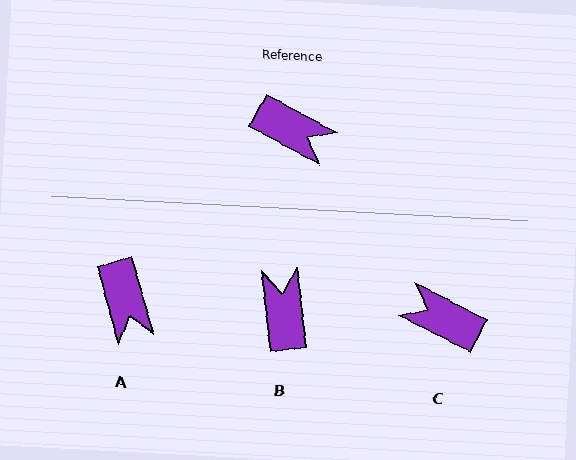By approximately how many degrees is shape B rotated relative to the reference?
Approximately 124 degrees counter-clockwise.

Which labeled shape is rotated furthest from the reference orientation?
C, about 179 degrees away.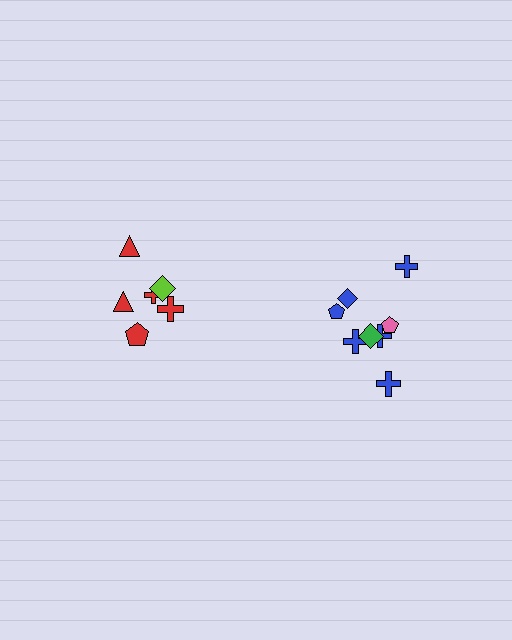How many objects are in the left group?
There are 6 objects.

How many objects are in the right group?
There are 8 objects.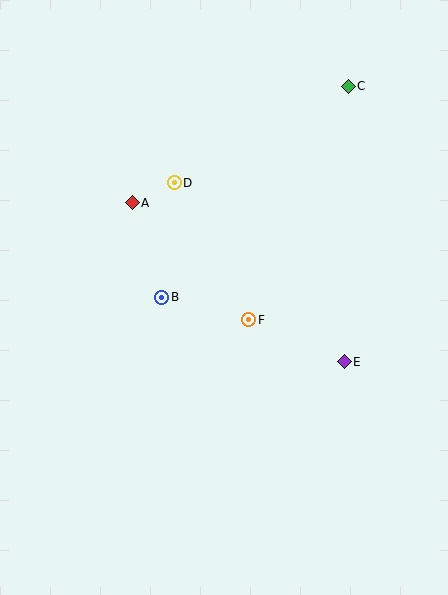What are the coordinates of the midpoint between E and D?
The midpoint between E and D is at (259, 272).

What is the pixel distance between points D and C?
The distance between D and C is 199 pixels.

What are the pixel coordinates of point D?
Point D is at (174, 183).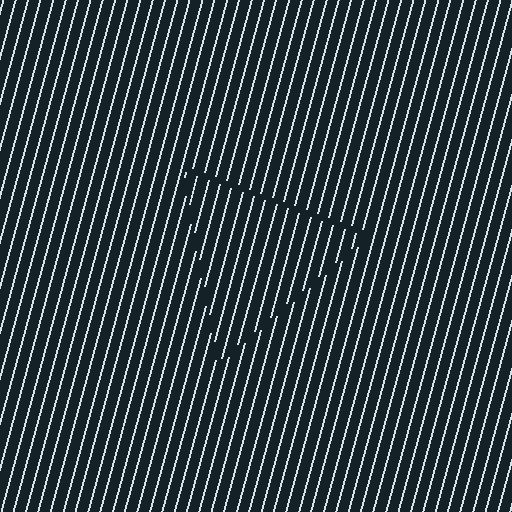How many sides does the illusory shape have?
3 sides — the line-ends trace a triangle.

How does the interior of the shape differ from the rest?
The interior of the shape contains the same grating, shifted by half a period — the contour is defined by the phase discontinuity where line-ends from the inner and outer gratings abut.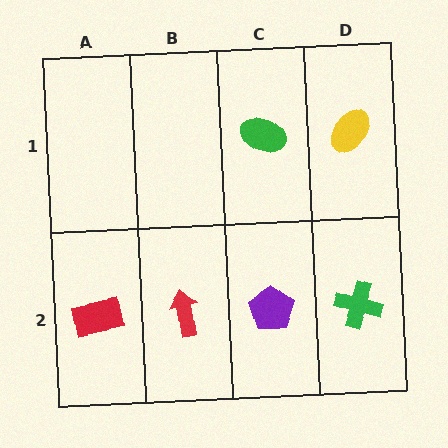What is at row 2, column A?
A red rectangle.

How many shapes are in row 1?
2 shapes.